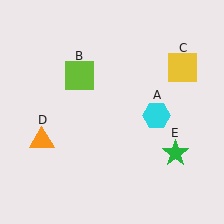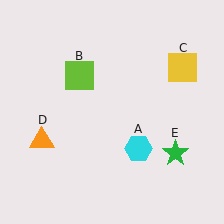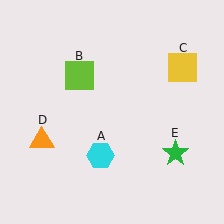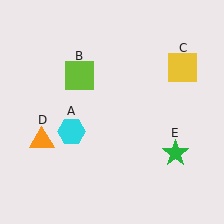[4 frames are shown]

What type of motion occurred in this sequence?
The cyan hexagon (object A) rotated clockwise around the center of the scene.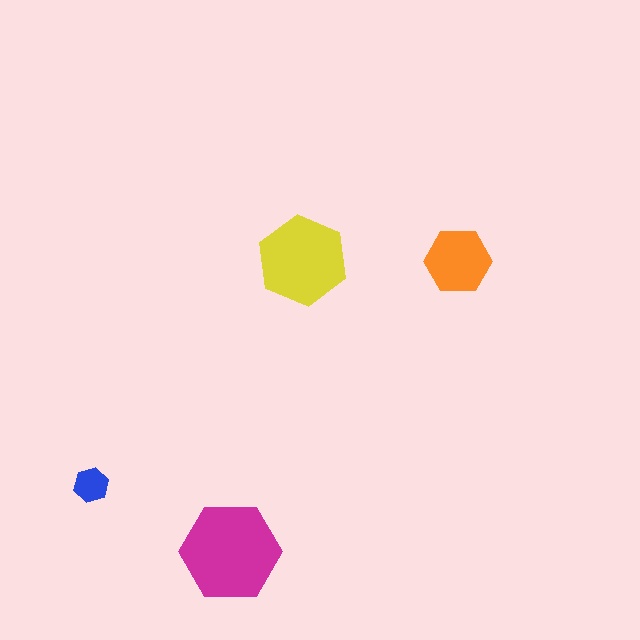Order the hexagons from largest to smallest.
the magenta one, the yellow one, the orange one, the blue one.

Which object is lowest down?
The magenta hexagon is bottommost.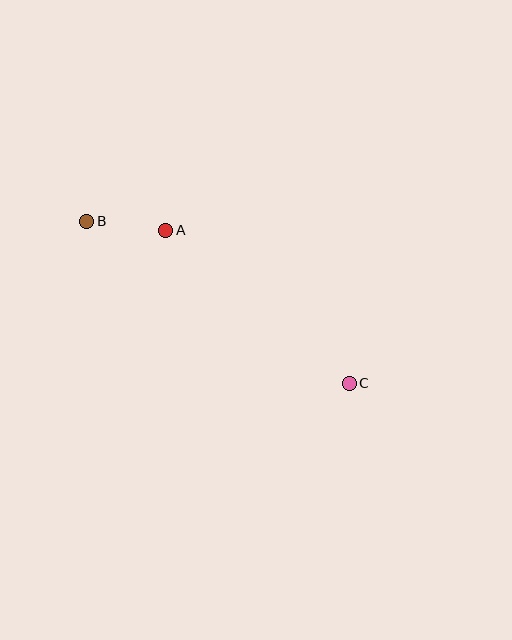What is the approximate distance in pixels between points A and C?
The distance between A and C is approximately 239 pixels.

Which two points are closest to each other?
Points A and B are closest to each other.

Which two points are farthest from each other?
Points B and C are farthest from each other.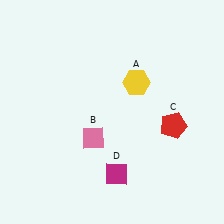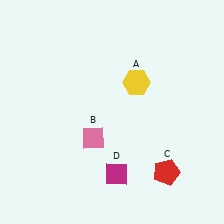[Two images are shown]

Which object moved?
The red pentagon (C) moved down.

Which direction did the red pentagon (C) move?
The red pentagon (C) moved down.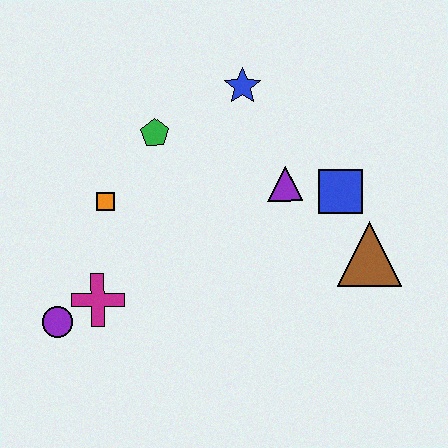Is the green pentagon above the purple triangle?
Yes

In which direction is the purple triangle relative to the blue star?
The purple triangle is below the blue star.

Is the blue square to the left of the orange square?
No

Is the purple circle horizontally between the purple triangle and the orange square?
No